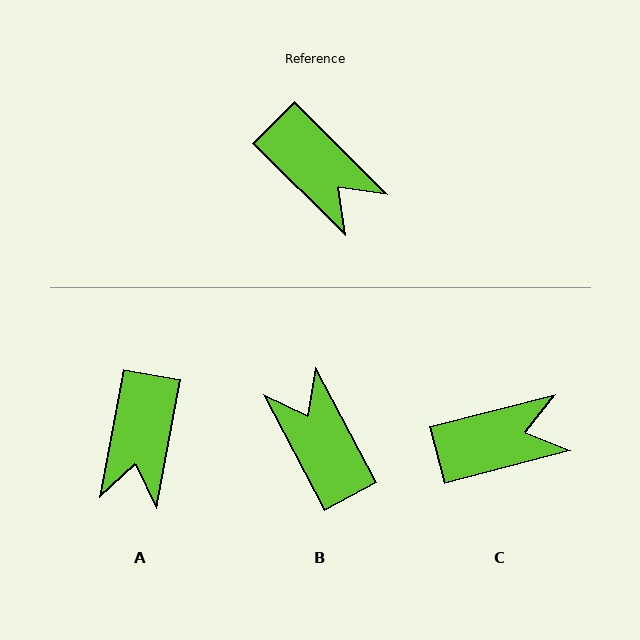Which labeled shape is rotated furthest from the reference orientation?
B, about 163 degrees away.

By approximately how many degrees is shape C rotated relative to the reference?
Approximately 59 degrees counter-clockwise.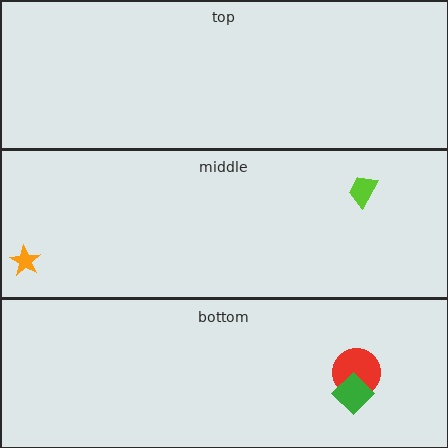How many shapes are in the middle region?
2.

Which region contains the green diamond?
The bottom region.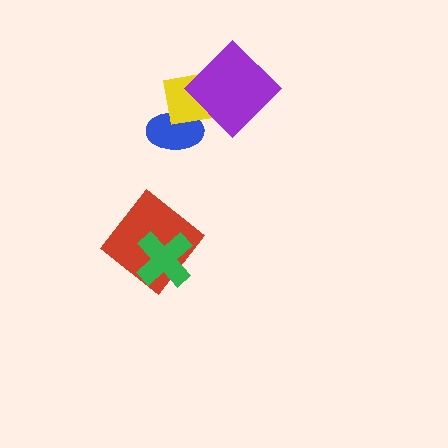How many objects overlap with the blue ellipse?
1 object overlaps with the blue ellipse.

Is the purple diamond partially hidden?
No, no other shape covers it.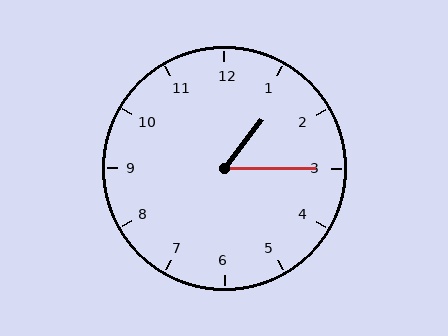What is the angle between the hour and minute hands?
Approximately 52 degrees.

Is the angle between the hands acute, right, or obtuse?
It is acute.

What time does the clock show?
1:15.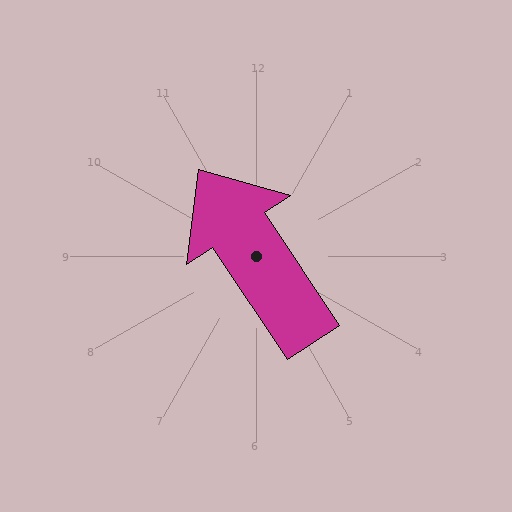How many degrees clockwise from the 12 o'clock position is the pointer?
Approximately 326 degrees.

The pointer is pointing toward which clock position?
Roughly 11 o'clock.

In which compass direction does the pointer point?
Northwest.